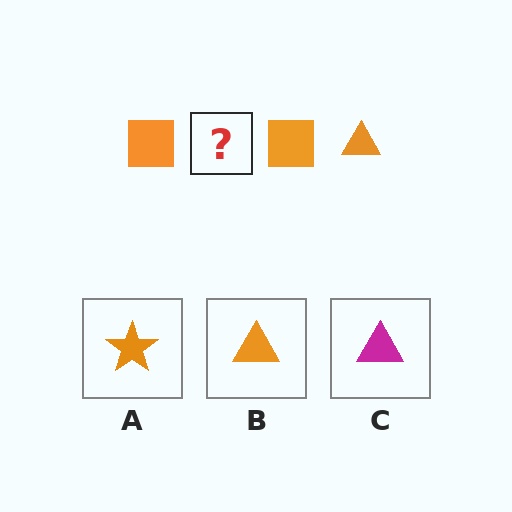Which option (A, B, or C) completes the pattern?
B.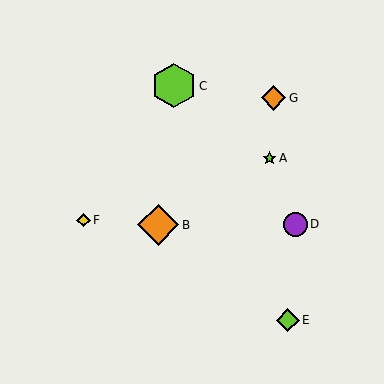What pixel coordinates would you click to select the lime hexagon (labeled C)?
Click at (174, 86) to select the lime hexagon C.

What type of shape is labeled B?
Shape B is an orange diamond.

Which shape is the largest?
The lime hexagon (labeled C) is the largest.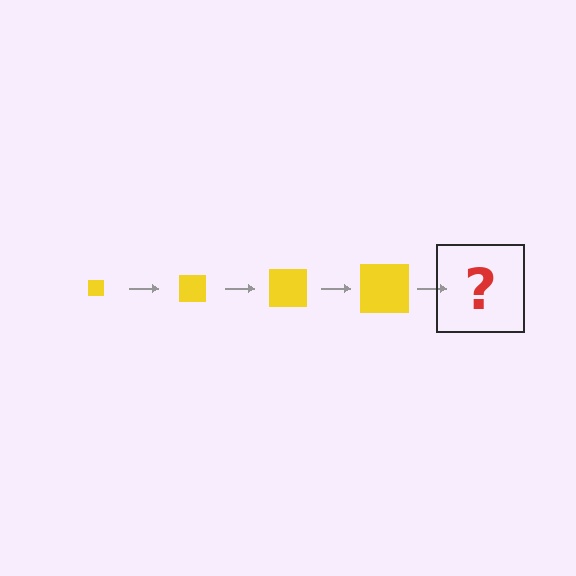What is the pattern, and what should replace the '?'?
The pattern is that the square gets progressively larger each step. The '?' should be a yellow square, larger than the previous one.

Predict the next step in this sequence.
The next step is a yellow square, larger than the previous one.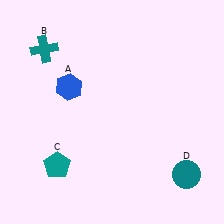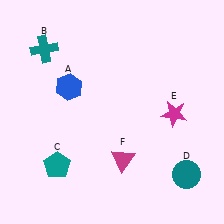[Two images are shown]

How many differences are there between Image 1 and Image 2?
There are 2 differences between the two images.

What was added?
A magenta star (E), a magenta triangle (F) were added in Image 2.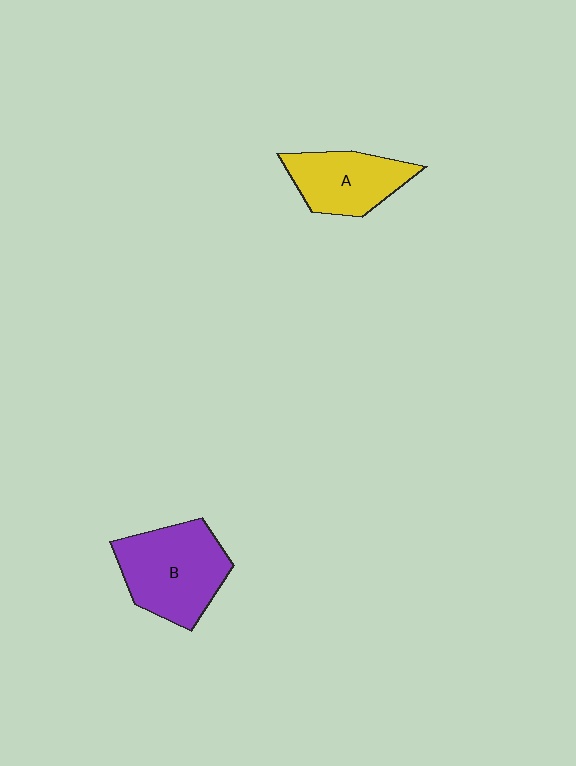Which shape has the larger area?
Shape B (purple).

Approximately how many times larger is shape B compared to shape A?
Approximately 1.4 times.